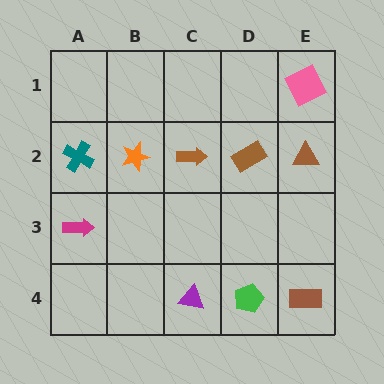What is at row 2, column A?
A teal cross.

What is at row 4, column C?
A purple triangle.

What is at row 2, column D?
A brown rectangle.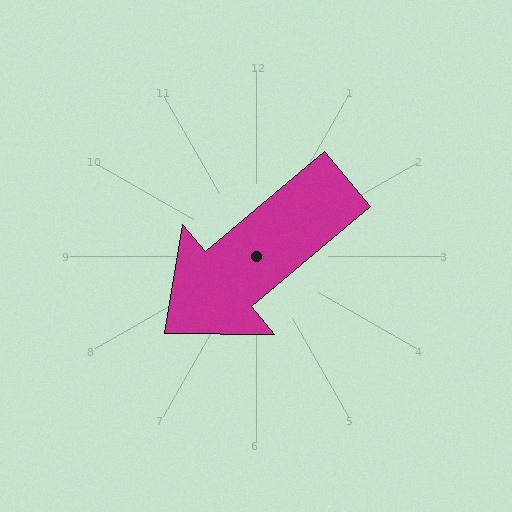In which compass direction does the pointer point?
Southwest.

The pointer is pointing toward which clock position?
Roughly 8 o'clock.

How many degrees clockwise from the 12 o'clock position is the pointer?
Approximately 230 degrees.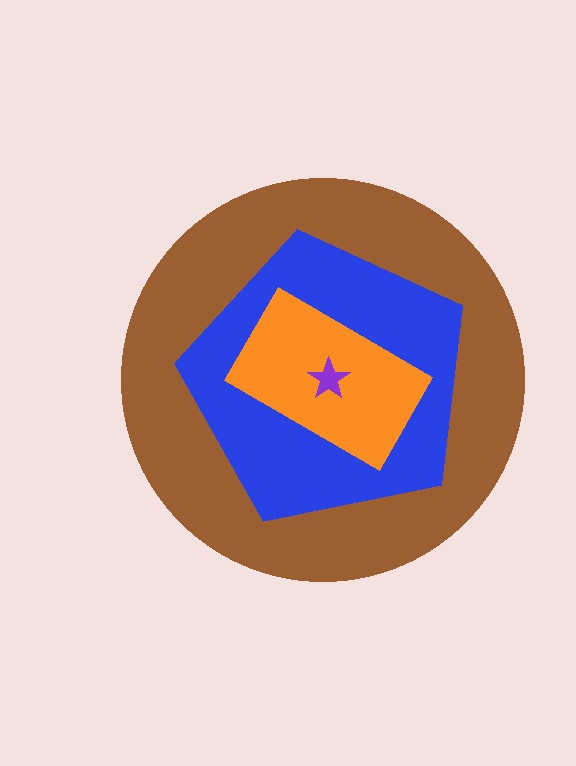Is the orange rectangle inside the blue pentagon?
Yes.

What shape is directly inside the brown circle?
The blue pentagon.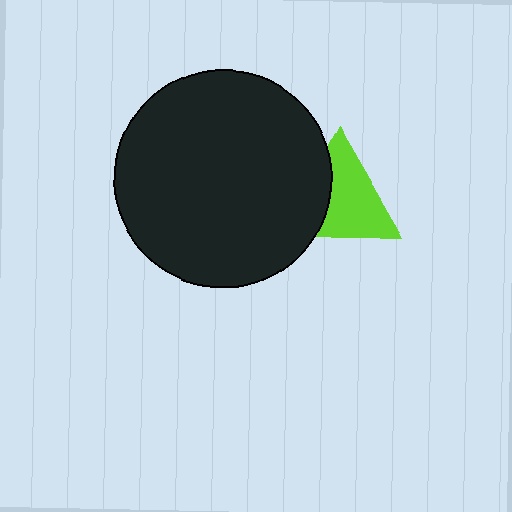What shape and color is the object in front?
The object in front is a black circle.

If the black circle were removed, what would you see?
You would see the complete lime triangle.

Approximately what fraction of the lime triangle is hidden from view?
Roughly 35% of the lime triangle is hidden behind the black circle.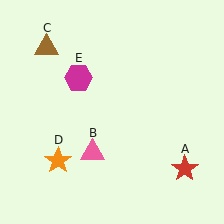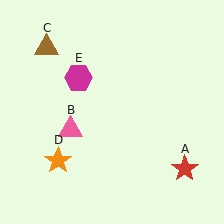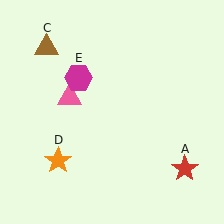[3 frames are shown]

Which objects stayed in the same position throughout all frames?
Red star (object A) and brown triangle (object C) and orange star (object D) and magenta hexagon (object E) remained stationary.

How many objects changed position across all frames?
1 object changed position: pink triangle (object B).